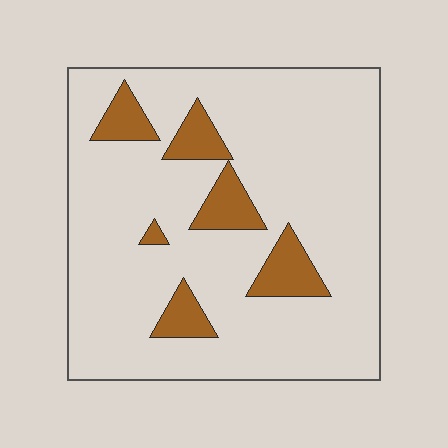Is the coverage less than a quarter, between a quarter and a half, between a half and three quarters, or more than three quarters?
Less than a quarter.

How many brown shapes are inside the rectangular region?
6.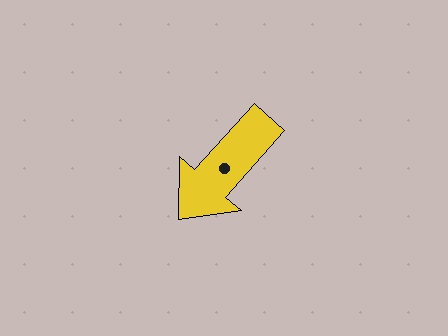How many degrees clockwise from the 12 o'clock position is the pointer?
Approximately 222 degrees.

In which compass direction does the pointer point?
Southwest.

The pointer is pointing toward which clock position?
Roughly 7 o'clock.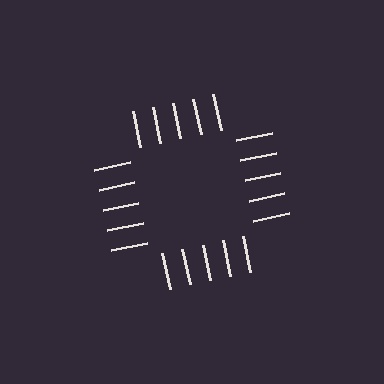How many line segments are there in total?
20 — 5 along each of the 4 edges.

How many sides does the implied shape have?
4 sides — the line-ends trace a square.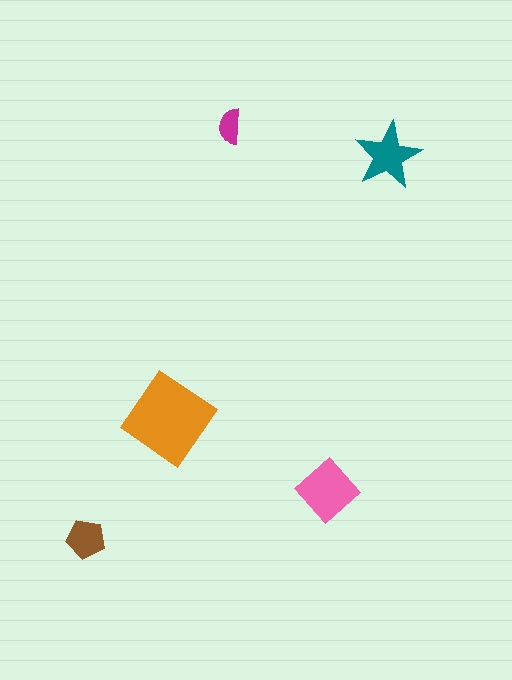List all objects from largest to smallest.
The orange diamond, the pink diamond, the teal star, the brown pentagon, the magenta semicircle.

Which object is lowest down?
The brown pentagon is bottommost.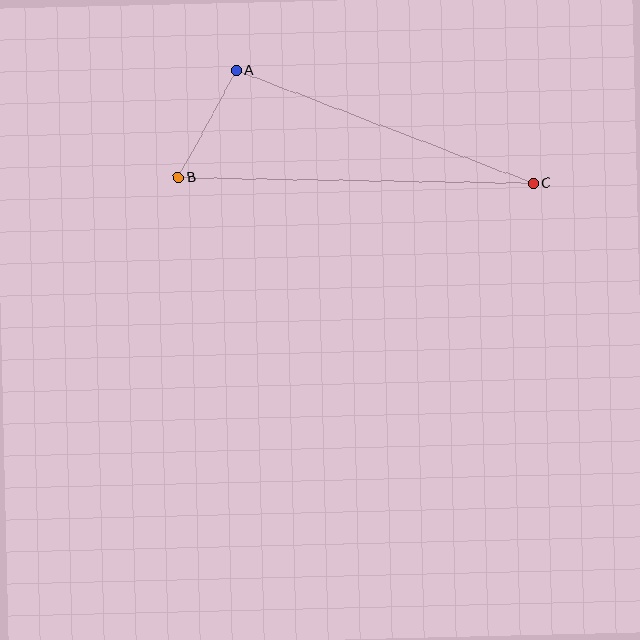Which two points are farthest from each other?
Points B and C are farthest from each other.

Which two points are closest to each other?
Points A and B are closest to each other.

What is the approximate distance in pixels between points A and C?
The distance between A and C is approximately 318 pixels.